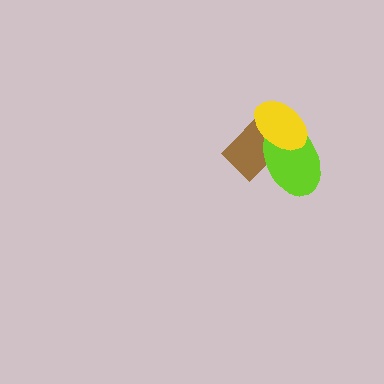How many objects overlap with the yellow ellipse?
2 objects overlap with the yellow ellipse.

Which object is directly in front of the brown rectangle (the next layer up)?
The lime ellipse is directly in front of the brown rectangle.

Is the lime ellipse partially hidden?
Yes, it is partially covered by another shape.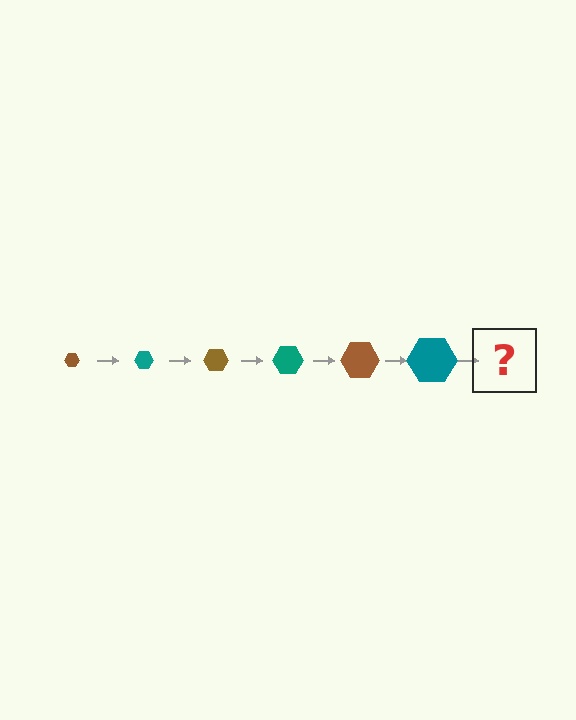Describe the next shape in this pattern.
It should be a brown hexagon, larger than the previous one.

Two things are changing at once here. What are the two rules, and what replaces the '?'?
The two rules are that the hexagon grows larger each step and the color cycles through brown and teal. The '?' should be a brown hexagon, larger than the previous one.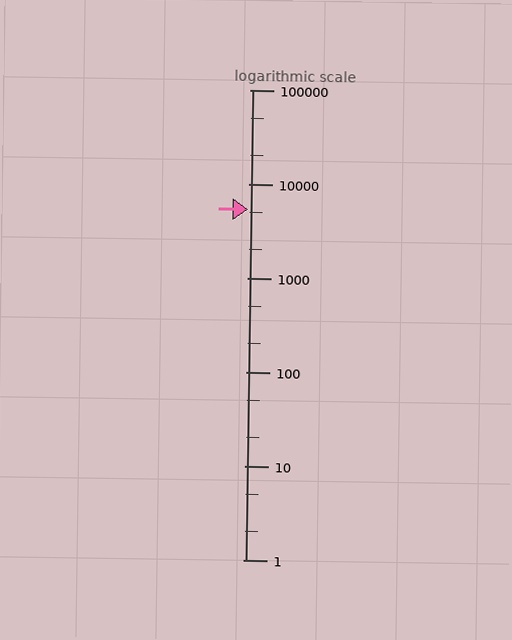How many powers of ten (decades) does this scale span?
The scale spans 5 decades, from 1 to 100000.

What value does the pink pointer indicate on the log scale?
The pointer indicates approximately 5300.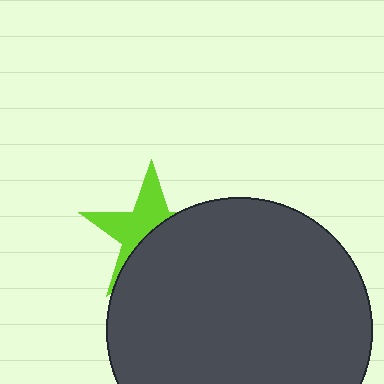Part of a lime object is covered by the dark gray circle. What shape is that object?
It is a star.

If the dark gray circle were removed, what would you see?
You would see the complete lime star.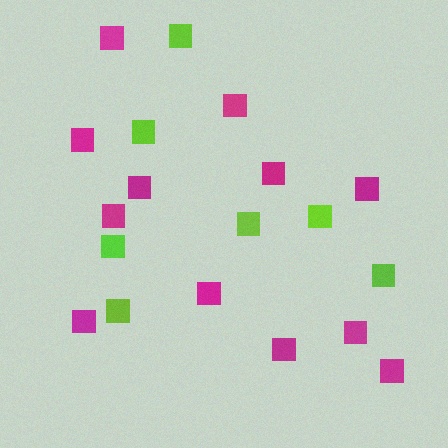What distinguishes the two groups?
There are 2 groups: one group of lime squares (7) and one group of magenta squares (12).